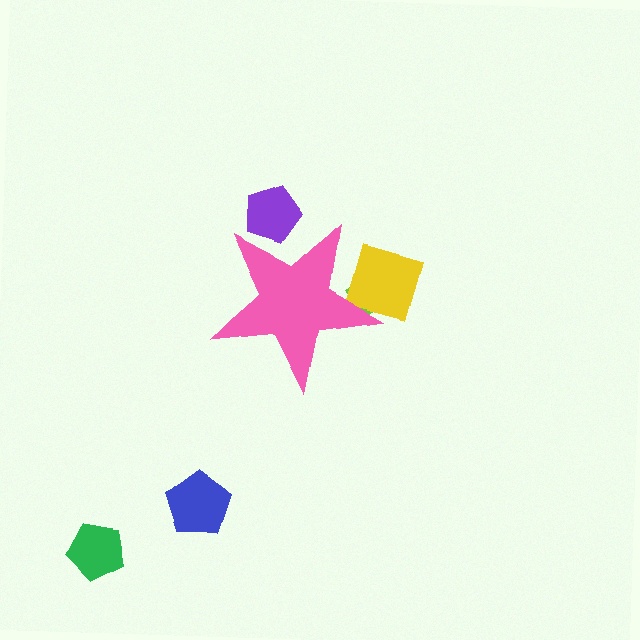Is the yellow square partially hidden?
Yes, the yellow square is partially hidden behind the pink star.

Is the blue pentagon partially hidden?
No, the blue pentagon is fully visible.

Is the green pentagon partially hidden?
No, the green pentagon is fully visible.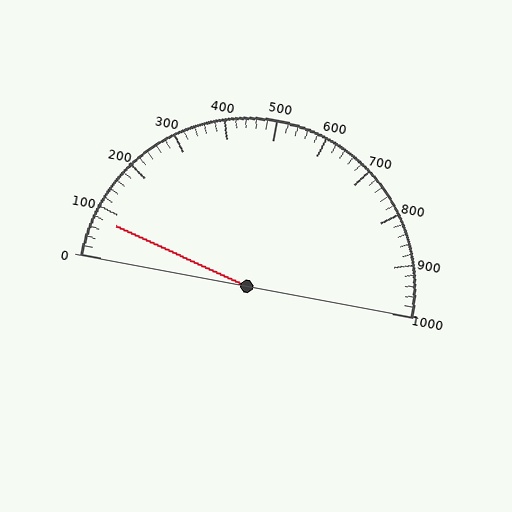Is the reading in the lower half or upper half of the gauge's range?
The reading is in the lower half of the range (0 to 1000).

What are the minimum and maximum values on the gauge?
The gauge ranges from 0 to 1000.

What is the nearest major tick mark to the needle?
The nearest major tick mark is 100.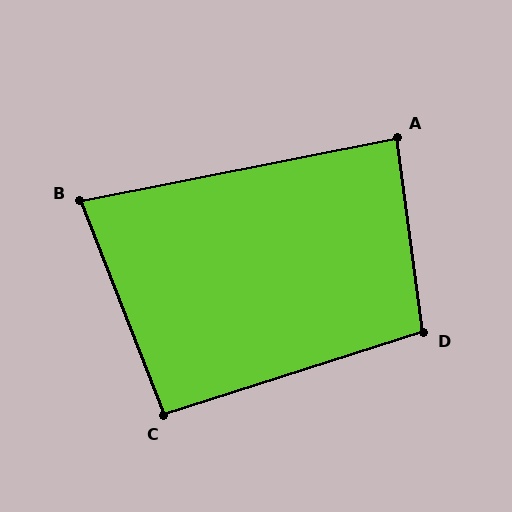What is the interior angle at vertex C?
Approximately 94 degrees (approximately right).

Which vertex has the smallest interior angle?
B, at approximately 80 degrees.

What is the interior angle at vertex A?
Approximately 86 degrees (approximately right).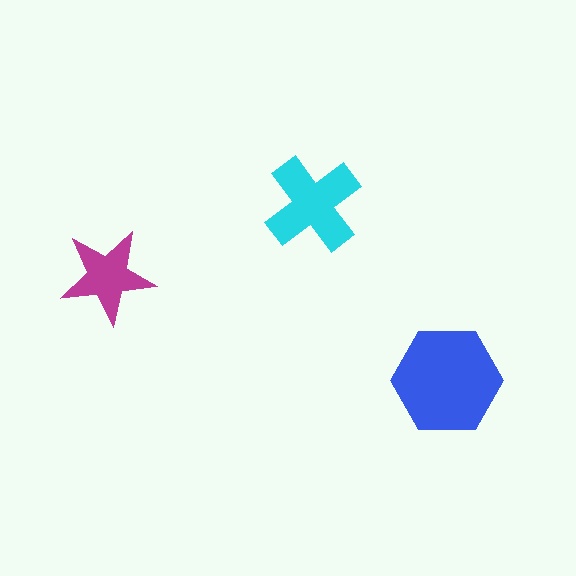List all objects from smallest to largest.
The magenta star, the cyan cross, the blue hexagon.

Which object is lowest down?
The blue hexagon is bottommost.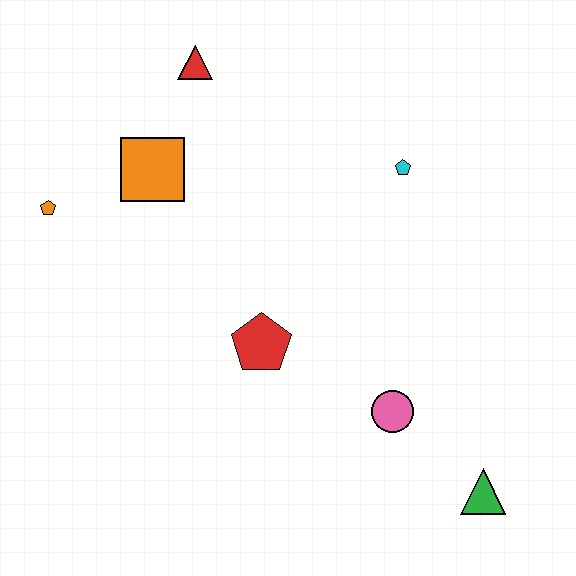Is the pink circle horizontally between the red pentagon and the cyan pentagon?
Yes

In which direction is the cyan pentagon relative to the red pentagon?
The cyan pentagon is above the red pentagon.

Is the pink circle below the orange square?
Yes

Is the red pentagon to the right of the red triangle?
Yes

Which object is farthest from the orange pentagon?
The green triangle is farthest from the orange pentagon.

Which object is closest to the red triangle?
The orange square is closest to the red triangle.